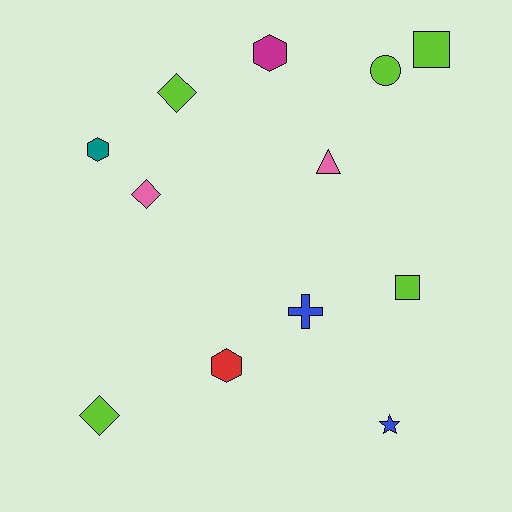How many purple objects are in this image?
There are no purple objects.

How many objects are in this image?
There are 12 objects.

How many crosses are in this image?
There is 1 cross.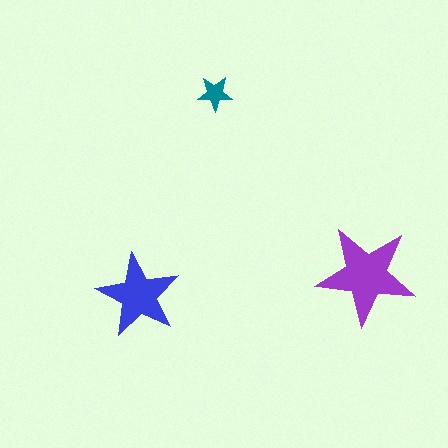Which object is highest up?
The teal star is topmost.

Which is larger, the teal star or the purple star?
The purple one.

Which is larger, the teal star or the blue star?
The blue one.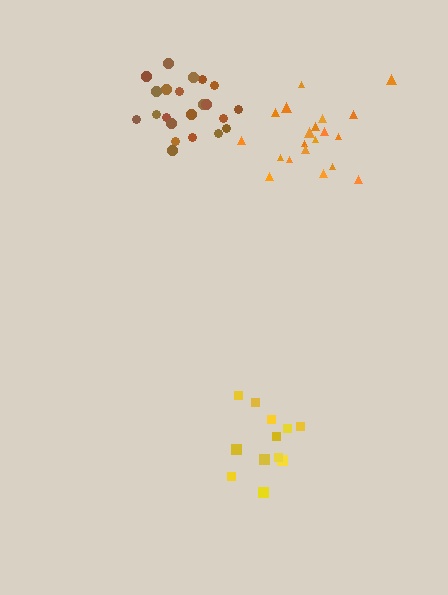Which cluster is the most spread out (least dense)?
Orange.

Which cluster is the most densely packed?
Brown.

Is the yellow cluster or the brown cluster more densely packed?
Brown.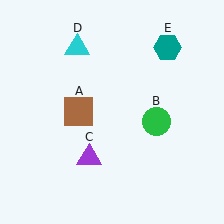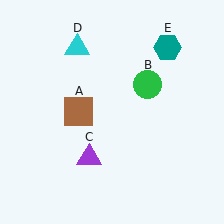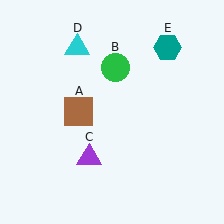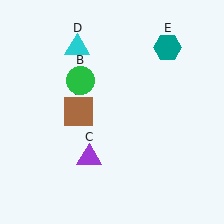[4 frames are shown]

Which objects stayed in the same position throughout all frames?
Brown square (object A) and purple triangle (object C) and cyan triangle (object D) and teal hexagon (object E) remained stationary.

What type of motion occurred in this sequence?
The green circle (object B) rotated counterclockwise around the center of the scene.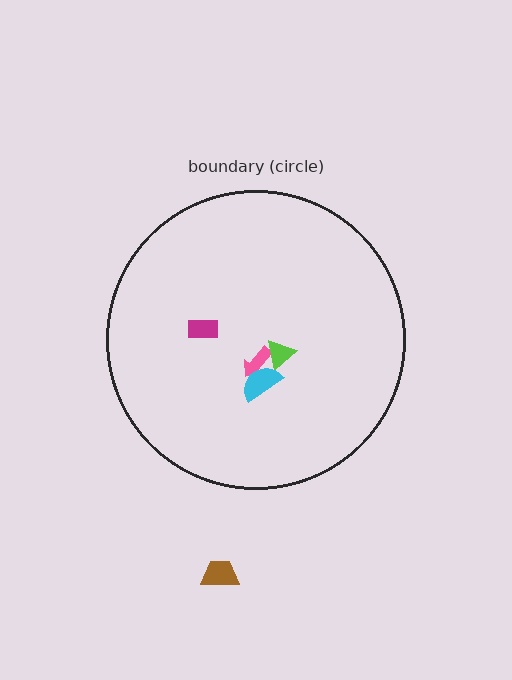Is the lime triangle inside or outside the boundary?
Inside.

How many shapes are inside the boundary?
4 inside, 1 outside.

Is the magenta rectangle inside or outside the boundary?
Inside.